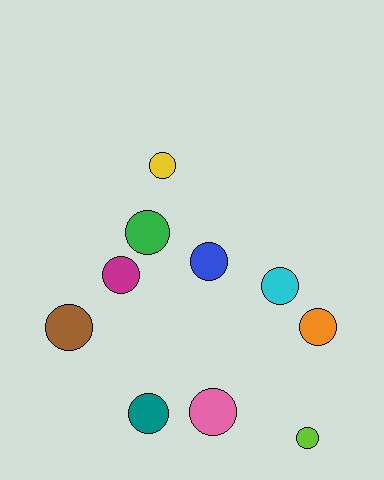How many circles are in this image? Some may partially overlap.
There are 10 circles.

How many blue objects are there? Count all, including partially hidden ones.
There is 1 blue object.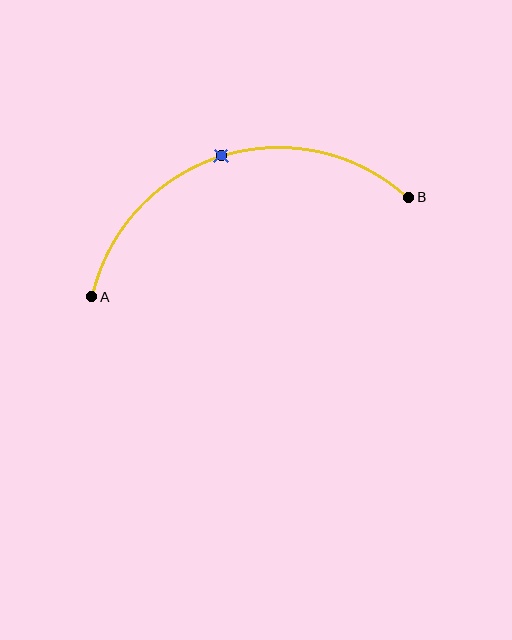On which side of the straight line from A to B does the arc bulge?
The arc bulges above the straight line connecting A and B.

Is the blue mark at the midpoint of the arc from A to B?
Yes. The blue mark lies on the arc at equal arc-length from both A and B — it is the arc midpoint.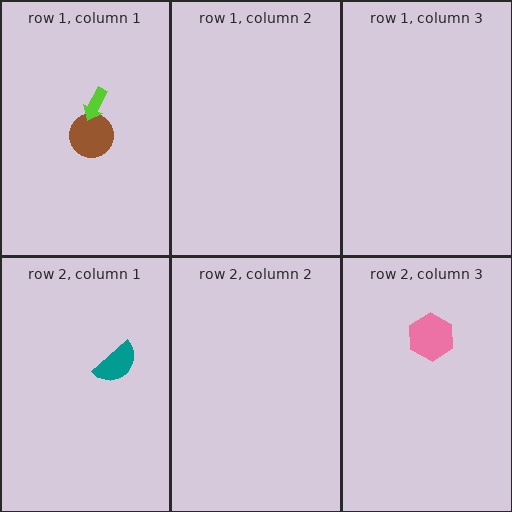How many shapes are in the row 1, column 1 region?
2.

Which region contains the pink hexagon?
The row 2, column 3 region.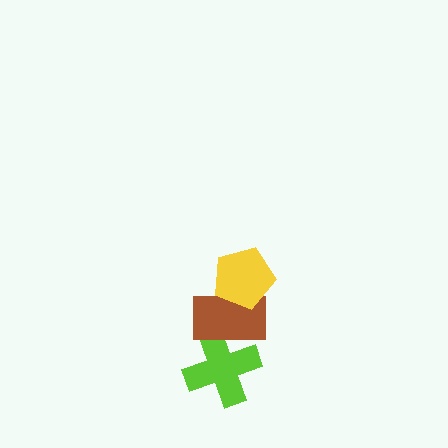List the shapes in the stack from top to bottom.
From top to bottom: the yellow pentagon, the brown rectangle, the lime cross.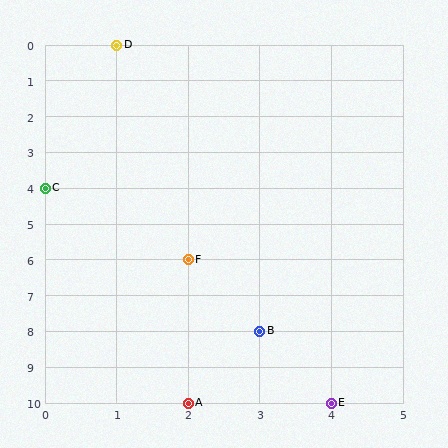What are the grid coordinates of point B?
Point B is at grid coordinates (3, 8).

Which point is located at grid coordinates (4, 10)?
Point E is at (4, 10).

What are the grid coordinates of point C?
Point C is at grid coordinates (0, 4).